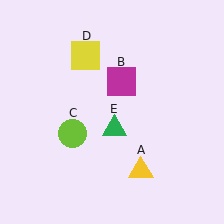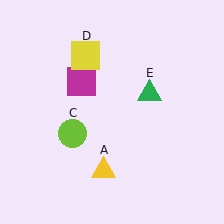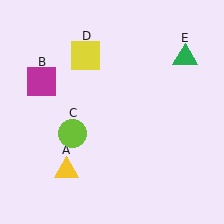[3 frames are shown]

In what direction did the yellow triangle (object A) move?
The yellow triangle (object A) moved left.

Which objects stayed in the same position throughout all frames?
Lime circle (object C) and yellow square (object D) remained stationary.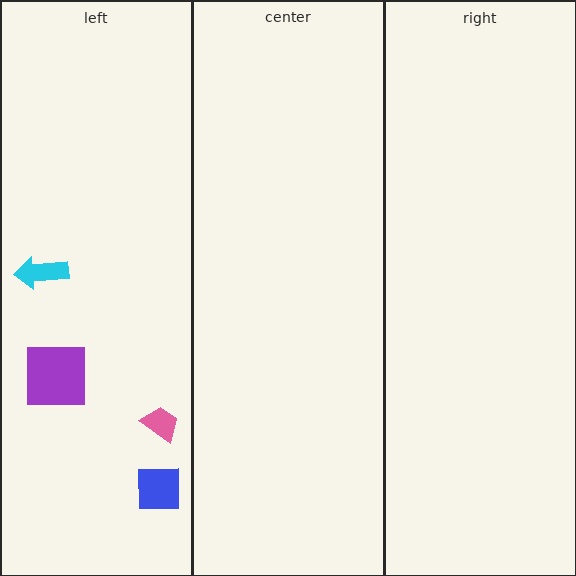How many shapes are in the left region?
4.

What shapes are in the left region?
The pink trapezoid, the blue square, the purple square, the cyan arrow.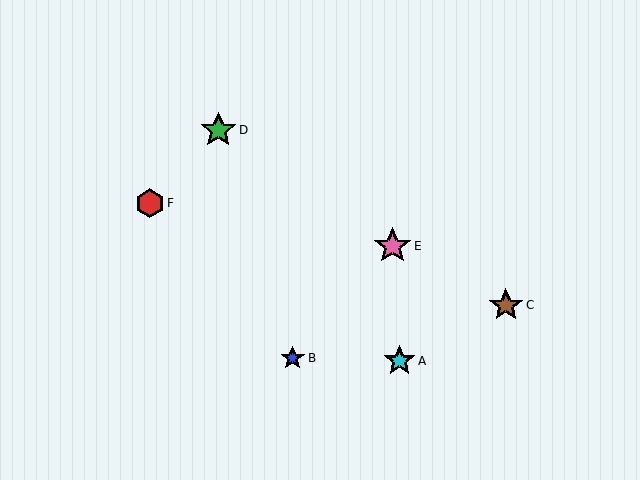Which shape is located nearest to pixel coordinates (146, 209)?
The red hexagon (labeled F) at (150, 203) is nearest to that location.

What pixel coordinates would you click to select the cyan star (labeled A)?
Click at (400, 361) to select the cyan star A.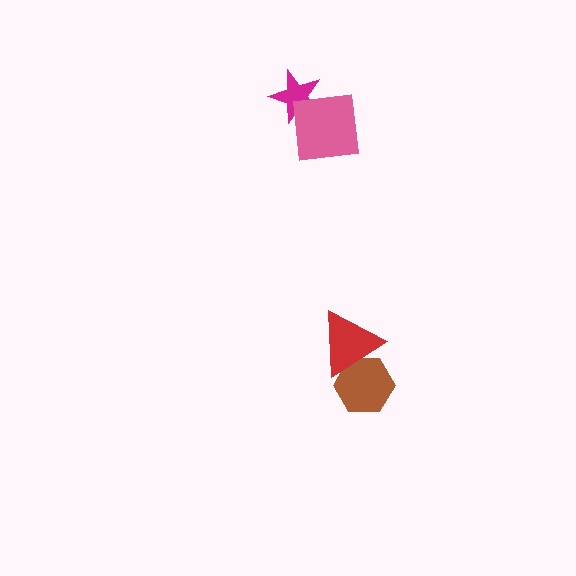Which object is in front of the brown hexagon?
The red triangle is in front of the brown hexagon.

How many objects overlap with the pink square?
1 object overlaps with the pink square.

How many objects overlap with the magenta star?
1 object overlaps with the magenta star.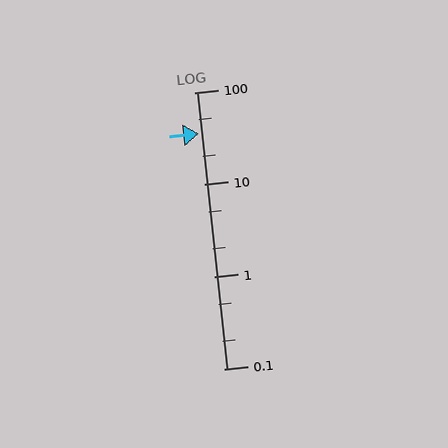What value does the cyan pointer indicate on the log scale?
The pointer indicates approximately 36.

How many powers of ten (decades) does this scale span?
The scale spans 3 decades, from 0.1 to 100.